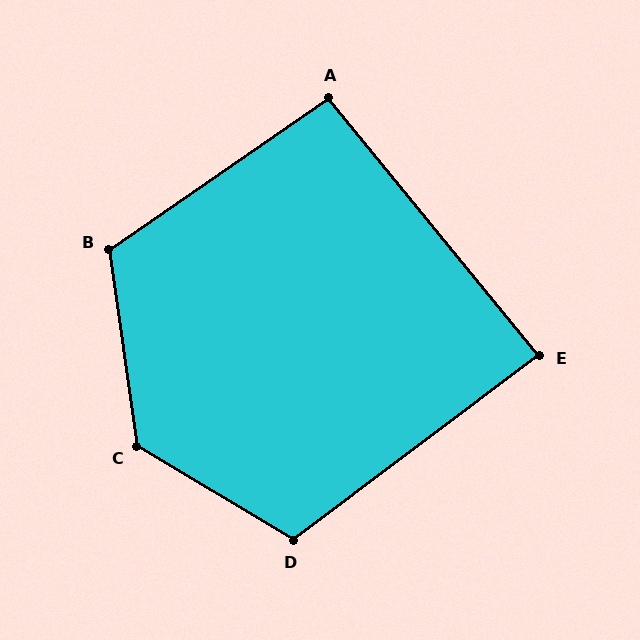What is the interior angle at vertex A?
Approximately 95 degrees (approximately right).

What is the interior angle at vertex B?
Approximately 117 degrees (obtuse).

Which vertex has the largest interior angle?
C, at approximately 129 degrees.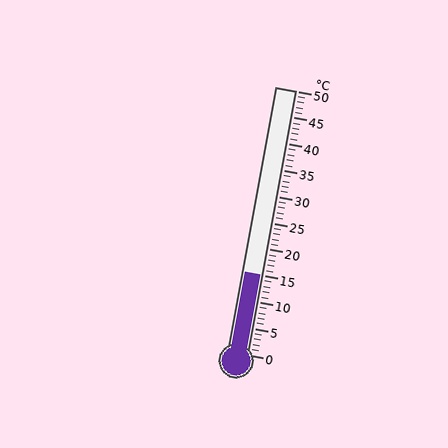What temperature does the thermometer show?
The thermometer shows approximately 15°C.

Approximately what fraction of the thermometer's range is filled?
The thermometer is filled to approximately 30% of its range.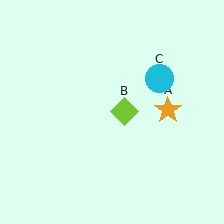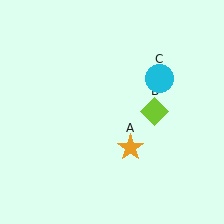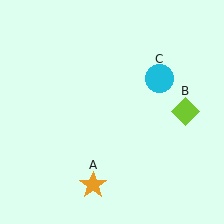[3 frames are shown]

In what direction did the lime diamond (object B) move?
The lime diamond (object B) moved right.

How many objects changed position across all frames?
2 objects changed position: orange star (object A), lime diamond (object B).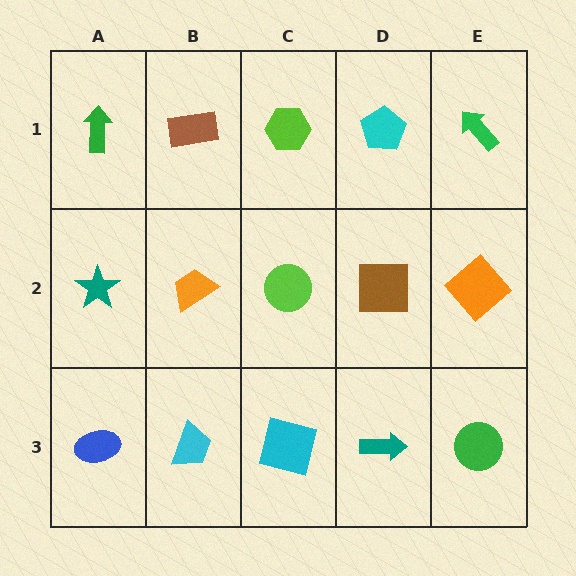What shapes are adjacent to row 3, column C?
A lime circle (row 2, column C), a cyan trapezoid (row 3, column B), a teal arrow (row 3, column D).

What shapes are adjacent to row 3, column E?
An orange diamond (row 2, column E), a teal arrow (row 3, column D).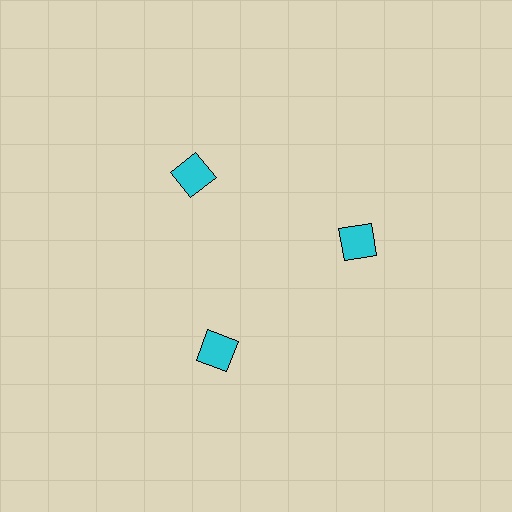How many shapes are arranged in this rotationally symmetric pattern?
There are 3 shapes, arranged in 3 groups of 1.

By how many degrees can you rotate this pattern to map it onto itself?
The pattern maps onto itself every 120 degrees of rotation.